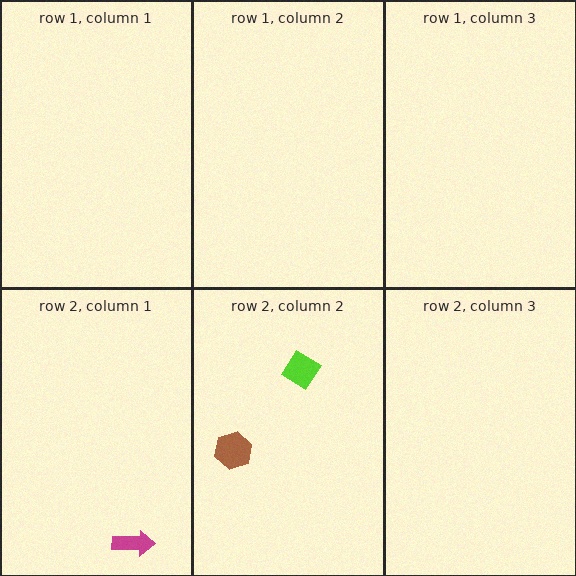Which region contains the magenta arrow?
The row 2, column 1 region.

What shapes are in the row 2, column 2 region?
The lime diamond, the brown hexagon.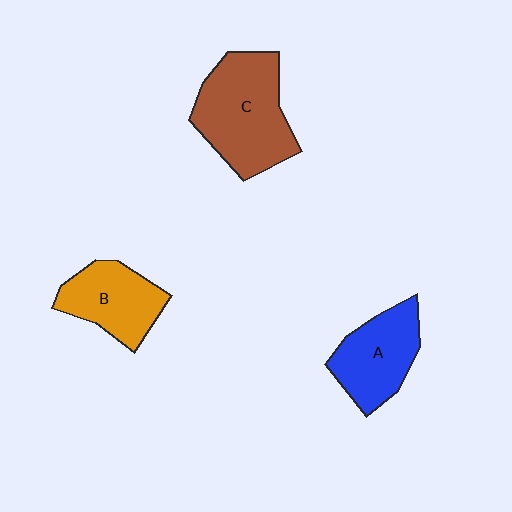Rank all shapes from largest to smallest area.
From largest to smallest: C (brown), A (blue), B (orange).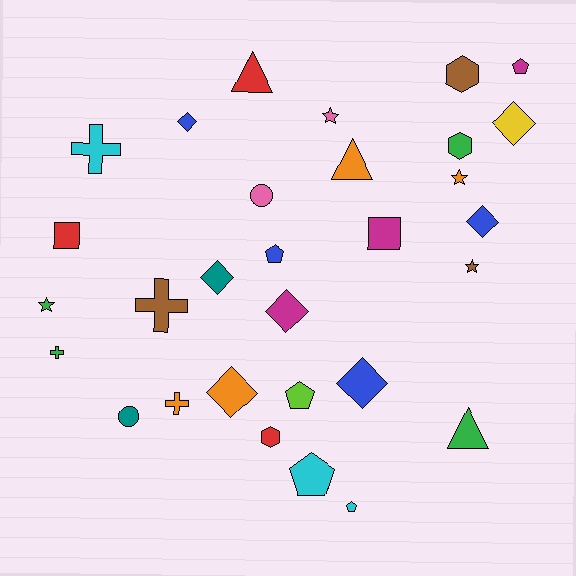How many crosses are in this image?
There are 4 crosses.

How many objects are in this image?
There are 30 objects.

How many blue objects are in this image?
There are 4 blue objects.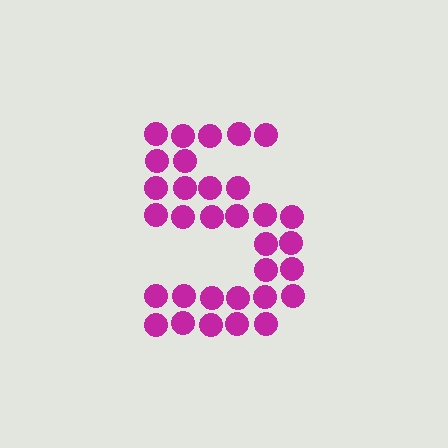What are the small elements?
The small elements are circles.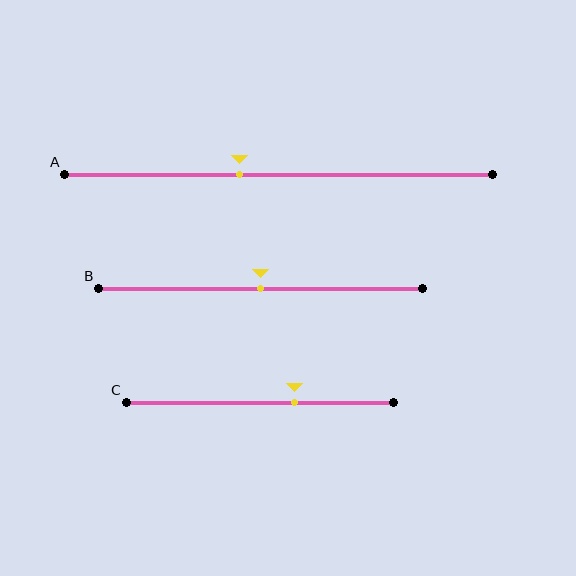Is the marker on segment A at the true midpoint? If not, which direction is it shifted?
No, the marker on segment A is shifted to the left by about 9% of the segment length.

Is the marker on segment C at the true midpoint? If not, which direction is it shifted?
No, the marker on segment C is shifted to the right by about 13% of the segment length.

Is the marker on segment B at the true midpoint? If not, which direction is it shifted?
Yes, the marker on segment B is at the true midpoint.